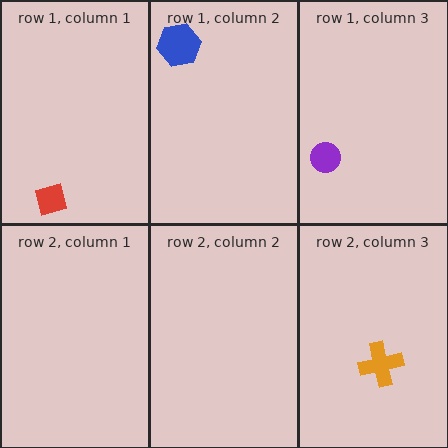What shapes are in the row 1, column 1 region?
The red square.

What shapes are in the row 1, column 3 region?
The purple circle.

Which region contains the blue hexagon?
The row 1, column 2 region.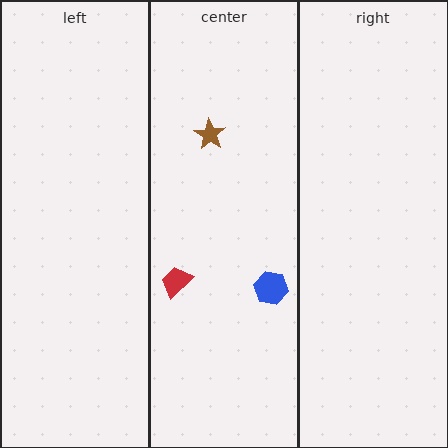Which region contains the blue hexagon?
The center region.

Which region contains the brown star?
The center region.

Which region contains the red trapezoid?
The center region.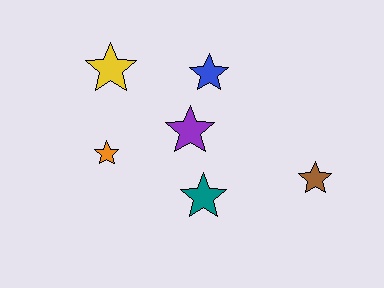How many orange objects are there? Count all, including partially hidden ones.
There is 1 orange object.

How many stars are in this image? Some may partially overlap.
There are 6 stars.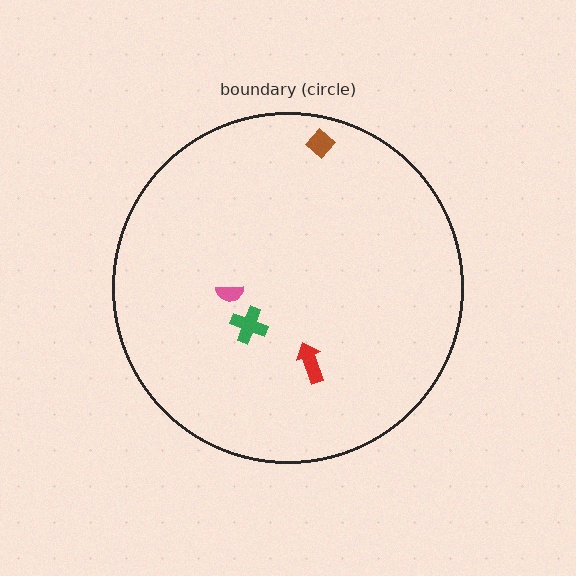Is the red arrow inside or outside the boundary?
Inside.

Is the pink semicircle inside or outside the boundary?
Inside.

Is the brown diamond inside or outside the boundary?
Inside.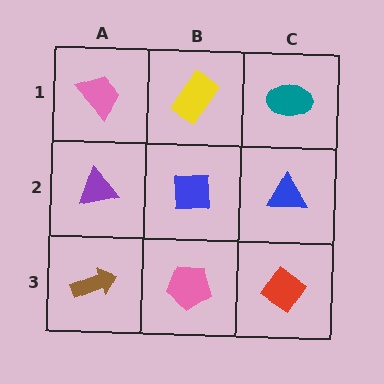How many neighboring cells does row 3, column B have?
3.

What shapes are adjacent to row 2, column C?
A teal ellipse (row 1, column C), a red diamond (row 3, column C), a blue square (row 2, column B).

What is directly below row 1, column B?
A blue square.